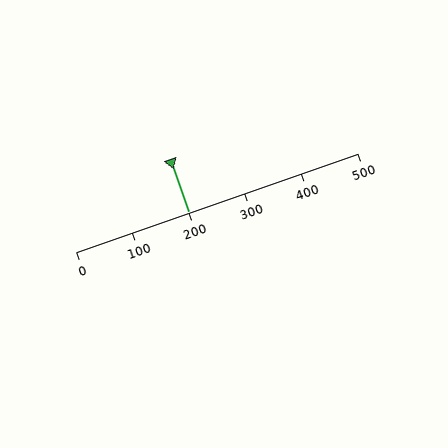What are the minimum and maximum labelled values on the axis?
The axis runs from 0 to 500.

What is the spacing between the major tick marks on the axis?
The major ticks are spaced 100 apart.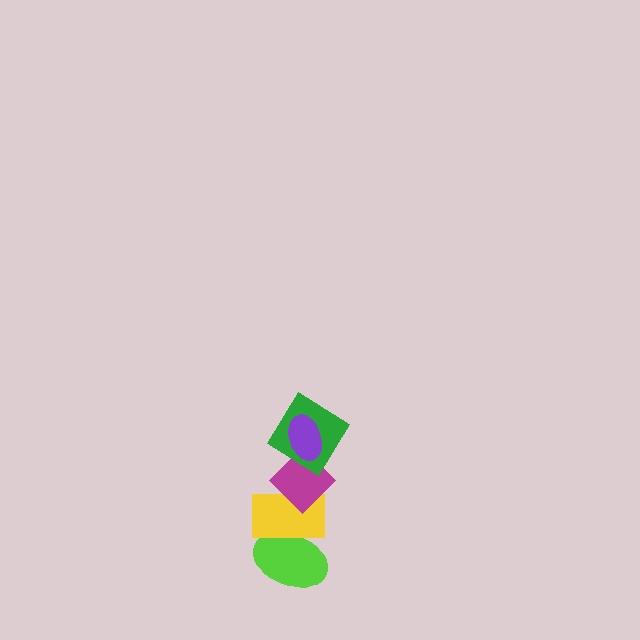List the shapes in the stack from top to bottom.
From top to bottom: the purple ellipse, the green diamond, the magenta diamond, the yellow rectangle, the lime ellipse.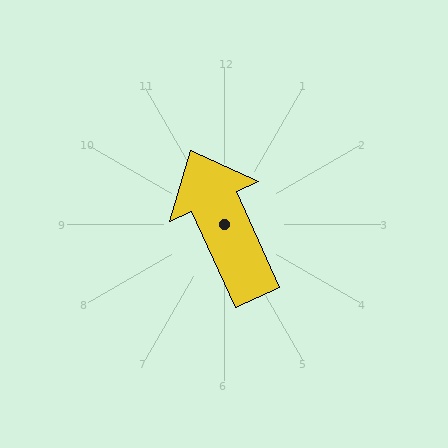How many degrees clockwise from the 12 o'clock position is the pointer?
Approximately 336 degrees.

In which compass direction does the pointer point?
Northwest.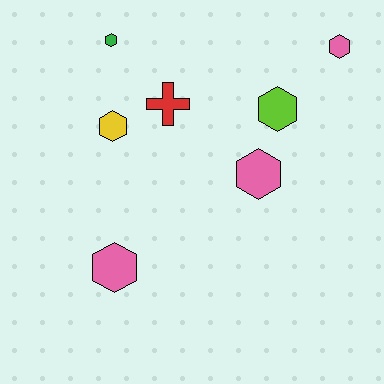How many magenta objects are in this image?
There are no magenta objects.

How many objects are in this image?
There are 7 objects.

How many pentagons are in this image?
There are no pentagons.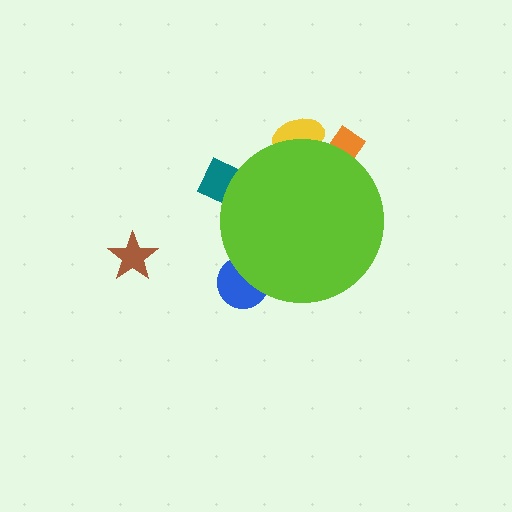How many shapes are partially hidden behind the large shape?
4 shapes are partially hidden.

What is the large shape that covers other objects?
A lime circle.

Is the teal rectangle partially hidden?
Yes, the teal rectangle is partially hidden behind the lime circle.